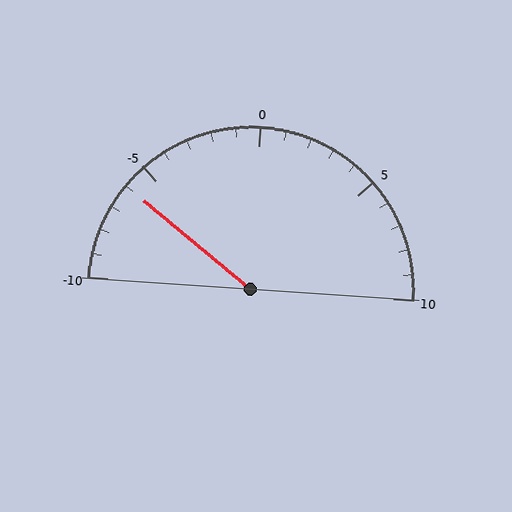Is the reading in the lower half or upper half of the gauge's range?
The reading is in the lower half of the range (-10 to 10).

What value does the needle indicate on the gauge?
The needle indicates approximately -6.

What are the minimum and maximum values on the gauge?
The gauge ranges from -10 to 10.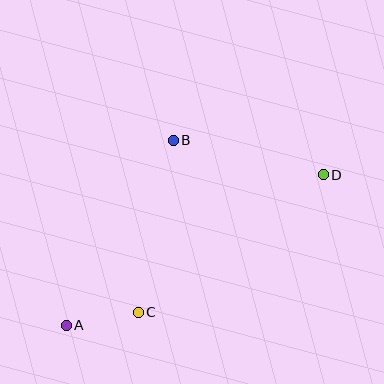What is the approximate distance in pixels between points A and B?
The distance between A and B is approximately 214 pixels.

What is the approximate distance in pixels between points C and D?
The distance between C and D is approximately 230 pixels.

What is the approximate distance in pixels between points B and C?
The distance between B and C is approximately 175 pixels.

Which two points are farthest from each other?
Points A and D are farthest from each other.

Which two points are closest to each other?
Points A and C are closest to each other.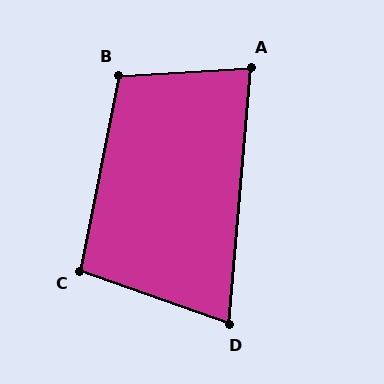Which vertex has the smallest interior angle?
D, at approximately 75 degrees.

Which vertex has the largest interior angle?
B, at approximately 105 degrees.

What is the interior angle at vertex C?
Approximately 98 degrees (obtuse).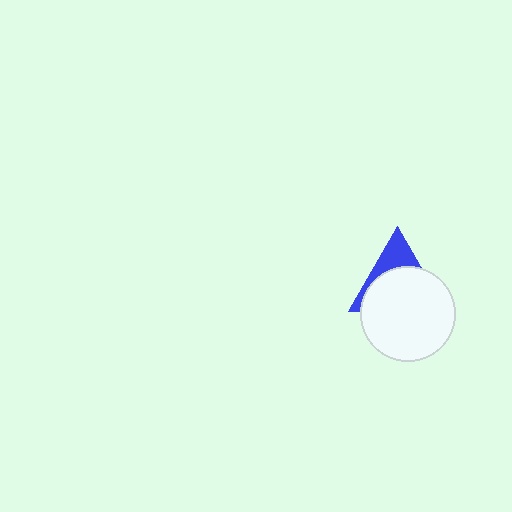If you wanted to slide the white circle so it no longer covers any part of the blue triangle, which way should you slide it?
Slide it down — that is the most direct way to separate the two shapes.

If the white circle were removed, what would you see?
You would see the complete blue triangle.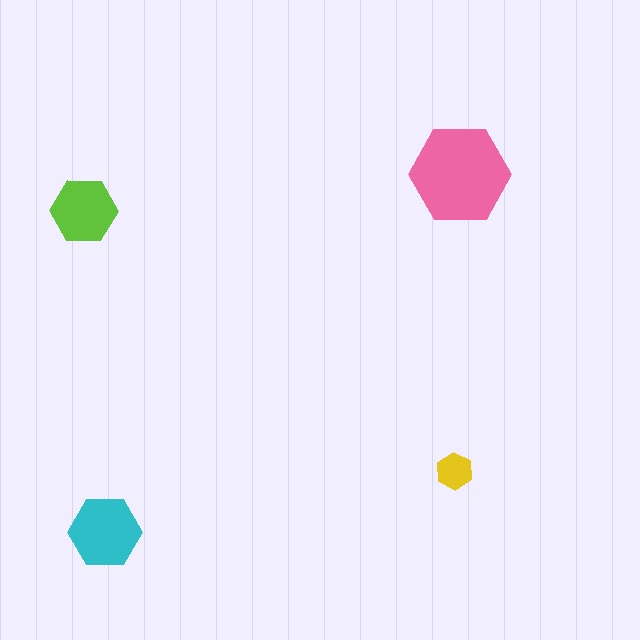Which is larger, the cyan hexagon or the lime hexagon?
The cyan one.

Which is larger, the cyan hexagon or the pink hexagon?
The pink one.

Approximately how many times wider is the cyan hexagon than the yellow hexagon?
About 2 times wider.